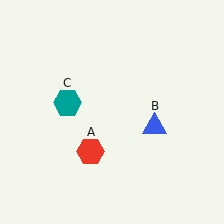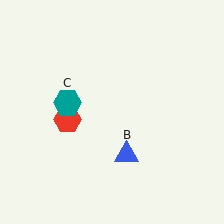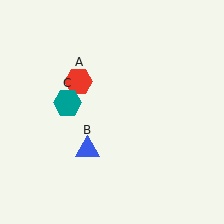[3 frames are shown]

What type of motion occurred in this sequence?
The red hexagon (object A), blue triangle (object B) rotated clockwise around the center of the scene.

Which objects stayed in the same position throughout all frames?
Teal hexagon (object C) remained stationary.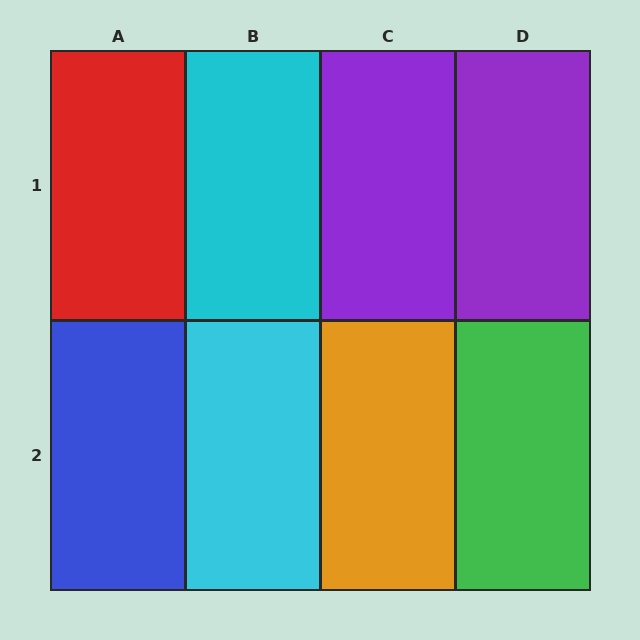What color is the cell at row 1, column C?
Purple.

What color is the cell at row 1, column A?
Red.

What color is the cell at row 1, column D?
Purple.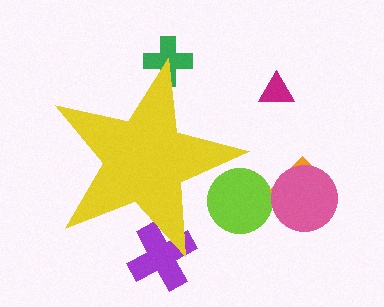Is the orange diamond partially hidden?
No, the orange diamond is fully visible.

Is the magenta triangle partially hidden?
No, the magenta triangle is fully visible.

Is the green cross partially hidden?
Yes, the green cross is partially hidden behind the yellow star.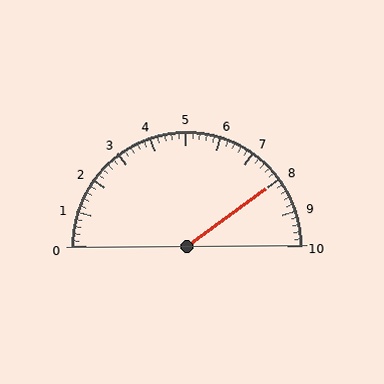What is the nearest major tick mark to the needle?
The nearest major tick mark is 8.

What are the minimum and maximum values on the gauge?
The gauge ranges from 0 to 10.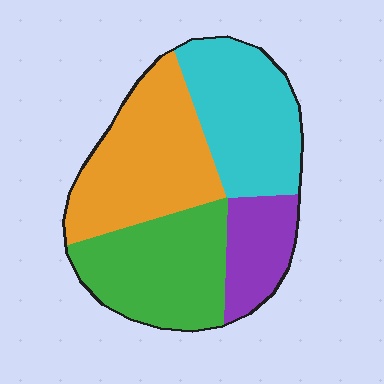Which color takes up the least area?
Purple, at roughly 15%.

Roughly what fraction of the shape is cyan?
Cyan covers around 25% of the shape.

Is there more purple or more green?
Green.